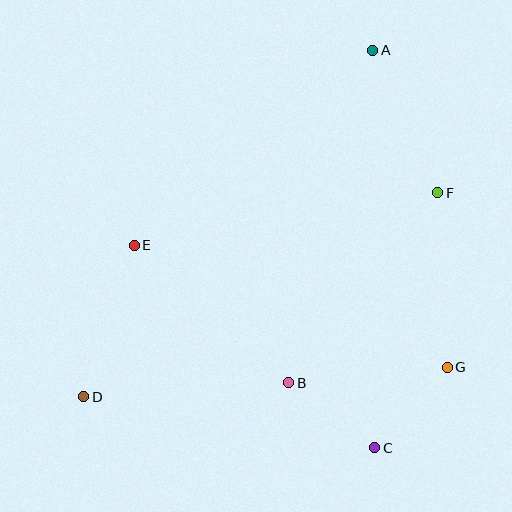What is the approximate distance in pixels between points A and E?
The distance between A and E is approximately 308 pixels.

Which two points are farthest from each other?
Points A and D are farthest from each other.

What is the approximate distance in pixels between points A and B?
The distance between A and B is approximately 343 pixels.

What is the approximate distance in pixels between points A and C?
The distance between A and C is approximately 398 pixels.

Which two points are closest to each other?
Points B and C are closest to each other.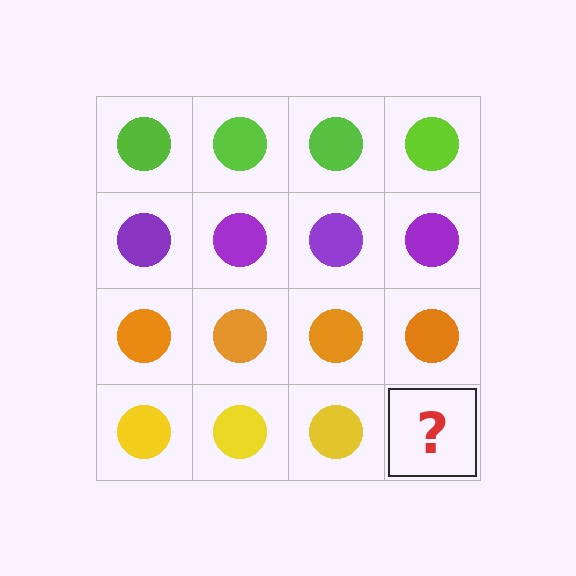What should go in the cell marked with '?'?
The missing cell should contain a yellow circle.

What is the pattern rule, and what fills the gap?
The rule is that each row has a consistent color. The gap should be filled with a yellow circle.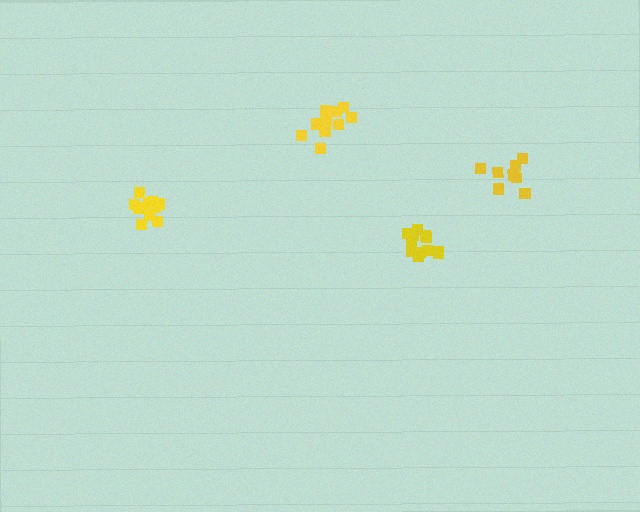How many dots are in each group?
Group 1: 9 dots, Group 2: 10 dots, Group 3: 11 dots, Group 4: 12 dots (42 total).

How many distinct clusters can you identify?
There are 4 distinct clusters.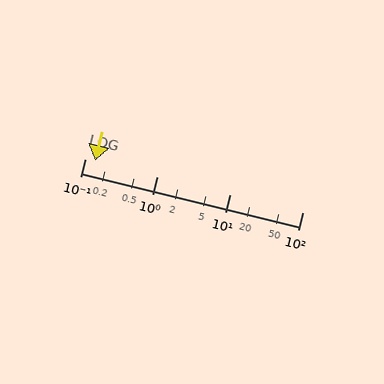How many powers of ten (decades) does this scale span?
The scale spans 3 decades, from 0.1 to 100.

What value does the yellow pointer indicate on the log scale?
The pointer indicates approximately 0.14.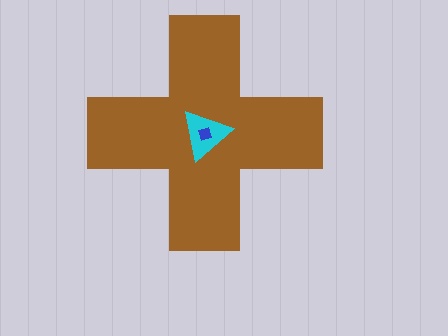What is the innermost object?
The blue diamond.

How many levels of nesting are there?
3.